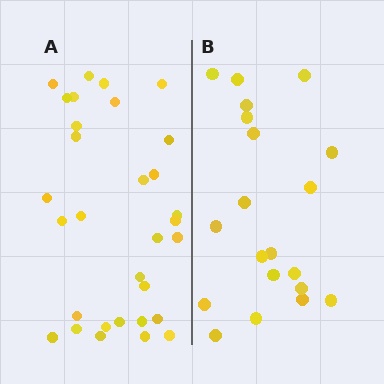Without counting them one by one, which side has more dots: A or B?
Region A (the left region) has more dots.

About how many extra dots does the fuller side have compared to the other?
Region A has roughly 12 or so more dots than region B.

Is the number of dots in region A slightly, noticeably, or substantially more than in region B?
Region A has substantially more. The ratio is roughly 1.6 to 1.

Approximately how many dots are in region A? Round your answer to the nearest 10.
About 30 dots. (The exact count is 31, which rounds to 30.)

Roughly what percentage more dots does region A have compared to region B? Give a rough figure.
About 55% more.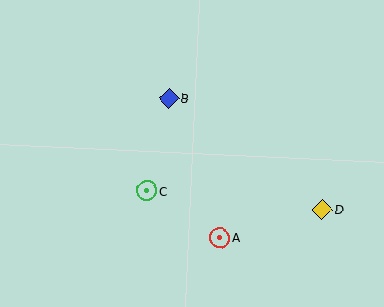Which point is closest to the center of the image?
Point C at (147, 191) is closest to the center.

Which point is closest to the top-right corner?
Point D is closest to the top-right corner.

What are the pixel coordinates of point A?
Point A is at (220, 238).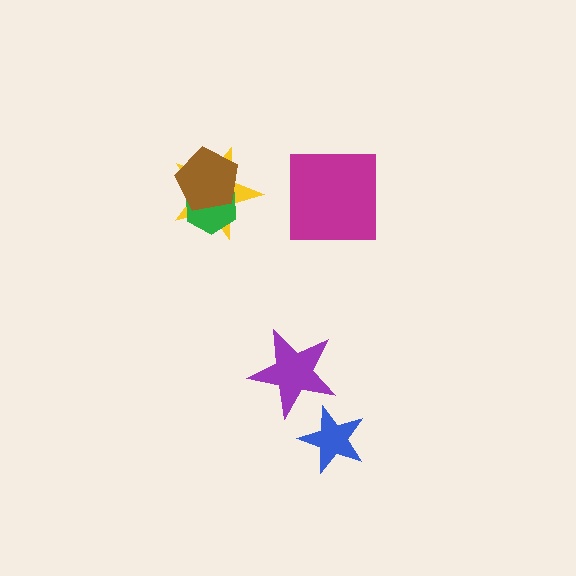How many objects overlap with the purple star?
0 objects overlap with the purple star.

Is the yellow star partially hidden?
Yes, it is partially covered by another shape.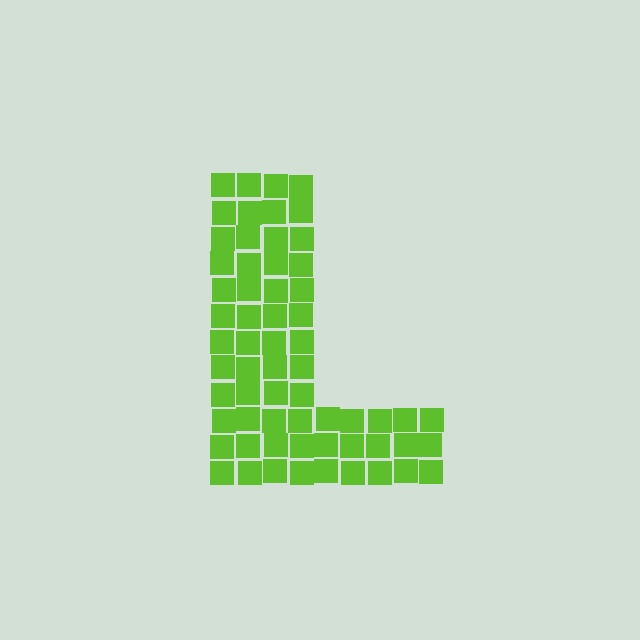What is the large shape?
The large shape is the letter L.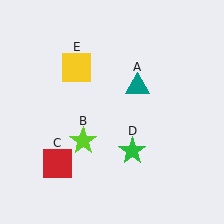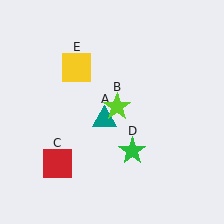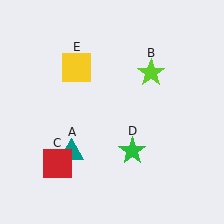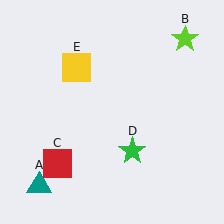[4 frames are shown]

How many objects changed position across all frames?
2 objects changed position: teal triangle (object A), lime star (object B).